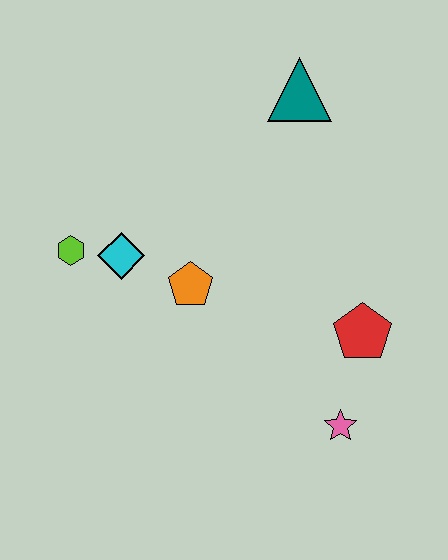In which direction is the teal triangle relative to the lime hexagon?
The teal triangle is to the right of the lime hexagon.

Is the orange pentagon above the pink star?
Yes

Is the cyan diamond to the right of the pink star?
No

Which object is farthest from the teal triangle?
The pink star is farthest from the teal triangle.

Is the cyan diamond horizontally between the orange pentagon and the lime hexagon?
Yes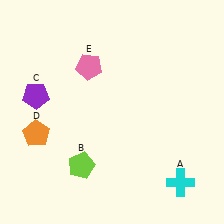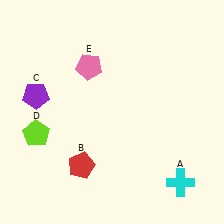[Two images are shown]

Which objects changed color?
B changed from lime to red. D changed from orange to lime.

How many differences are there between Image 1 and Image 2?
There are 2 differences between the two images.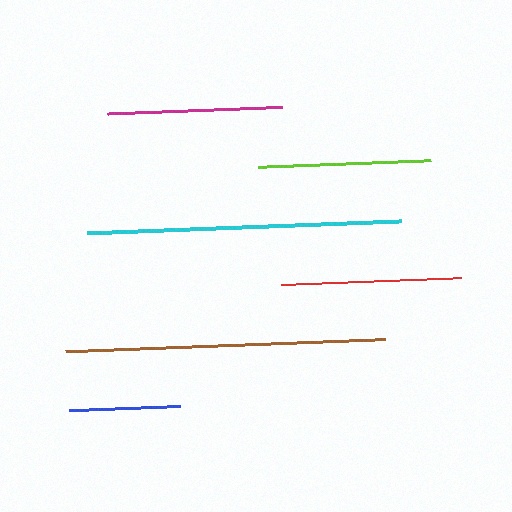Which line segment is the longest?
The brown line is the longest at approximately 321 pixels.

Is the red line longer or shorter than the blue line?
The red line is longer than the blue line.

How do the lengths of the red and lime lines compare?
The red and lime lines are approximately the same length.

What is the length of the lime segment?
The lime segment is approximately 173 pixels long.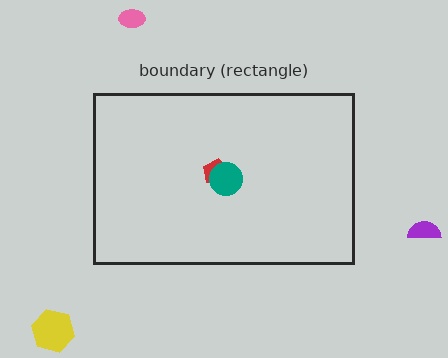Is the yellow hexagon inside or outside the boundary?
Outside.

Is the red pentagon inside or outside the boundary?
Inside.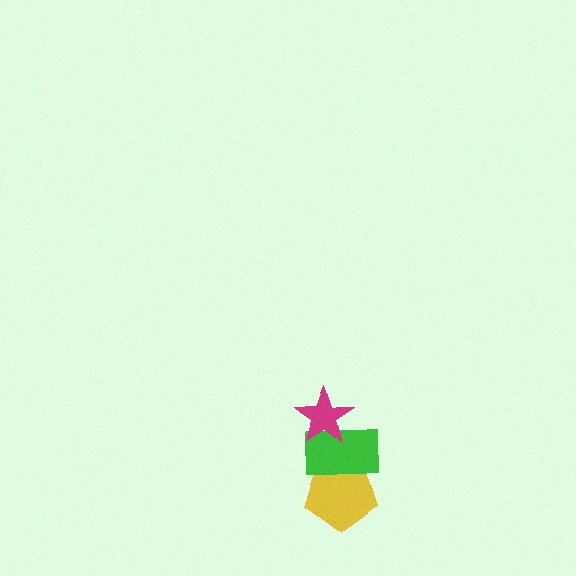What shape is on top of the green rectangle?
The magenta star is on top of the green rectangle.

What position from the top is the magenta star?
The magenta star is 1st from the top.